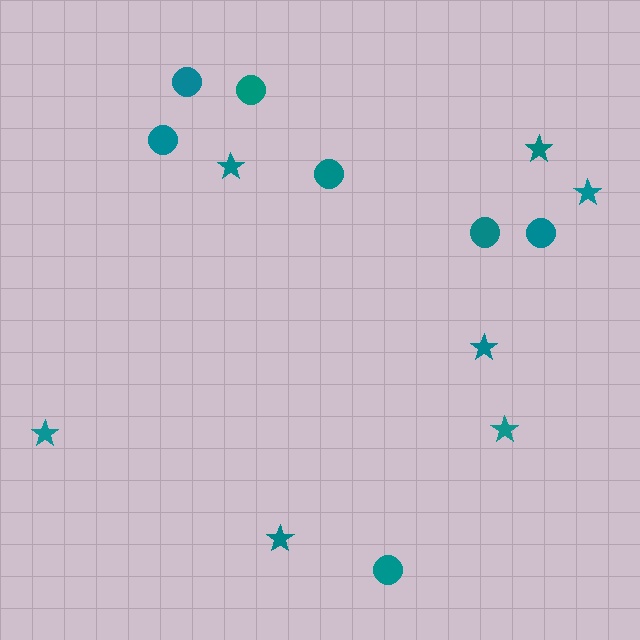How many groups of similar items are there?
There are 2 groups: one group of circles (7) and one group of stars (7).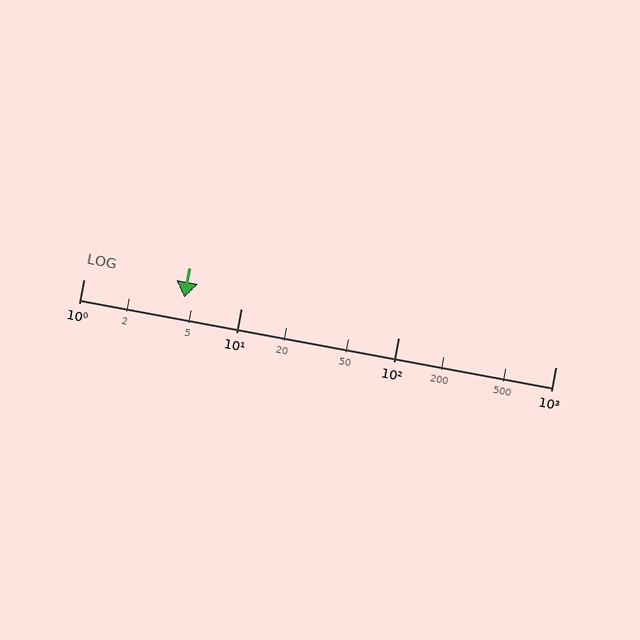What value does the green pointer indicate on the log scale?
The pointer indicates approximately 4.4.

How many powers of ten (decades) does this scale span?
The scale spans 3 decades, from 1 to 1000.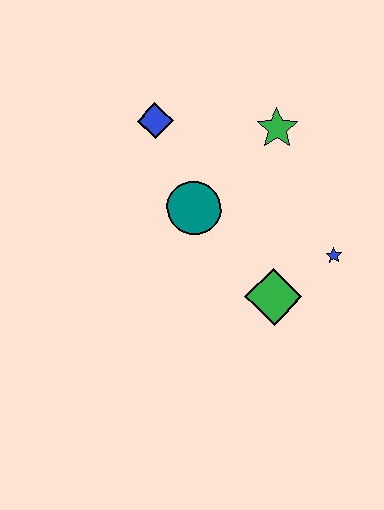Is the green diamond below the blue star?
Yes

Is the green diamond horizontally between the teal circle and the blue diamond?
No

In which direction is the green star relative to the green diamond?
The green star is above the green diamond.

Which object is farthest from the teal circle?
The blue star is farthest from the teal circle.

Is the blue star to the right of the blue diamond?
Yes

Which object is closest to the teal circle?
The blue diamond is closest to the teal circle.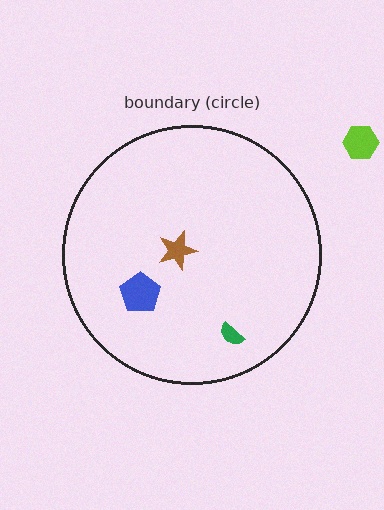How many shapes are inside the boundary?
3 inside, 1 outside.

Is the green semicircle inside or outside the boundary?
Inside.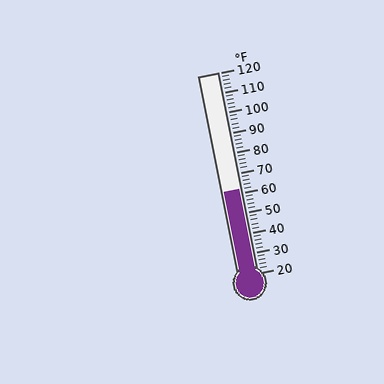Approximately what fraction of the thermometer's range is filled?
The thermometer is filled to approximately 40% of its range.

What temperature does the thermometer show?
The thermometer shows approximately 62°F.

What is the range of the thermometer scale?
The thermometer scale ranges from 20°F to 120°F.